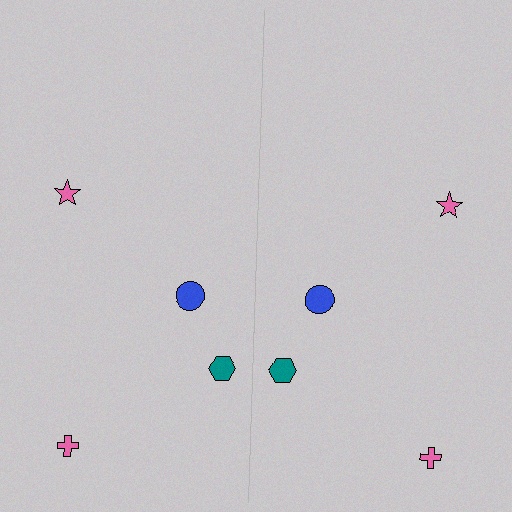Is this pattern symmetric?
Yes, this pattern has bilateral (reflection) symmetry.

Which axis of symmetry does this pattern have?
The pattern has a vertical axis of symmetry running through the center of the image.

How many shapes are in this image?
There are 8 shapes in this image.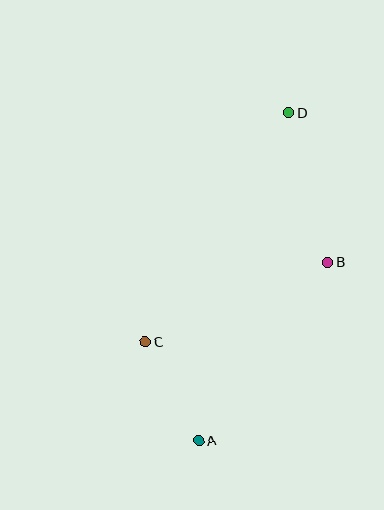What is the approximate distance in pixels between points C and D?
The distance between C and D is approximately 271 pixels.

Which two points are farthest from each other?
Points A and D are farthest from each other.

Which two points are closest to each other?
Points A and C are closest to each other.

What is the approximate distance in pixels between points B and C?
The distance between B and C is approximately 199 pixels.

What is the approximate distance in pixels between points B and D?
The distance between B and D is approximately 154 pixels.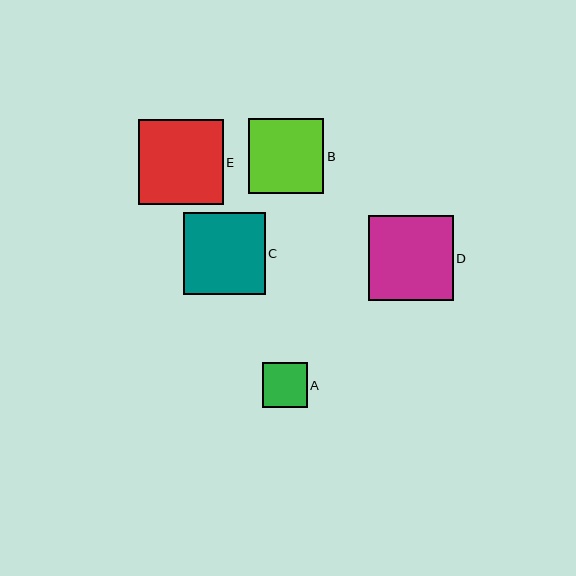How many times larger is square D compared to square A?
Square D is approximately 1.9 times the size of square A.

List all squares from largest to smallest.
From largest to smallest: D, E, C, B, A.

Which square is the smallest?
Square A is the smallest with a size of approximately 45 pixels.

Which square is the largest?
Square D is the largest with a size of approximately 85 pixels.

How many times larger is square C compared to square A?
Square C is approximately 1.8 times the size of square A.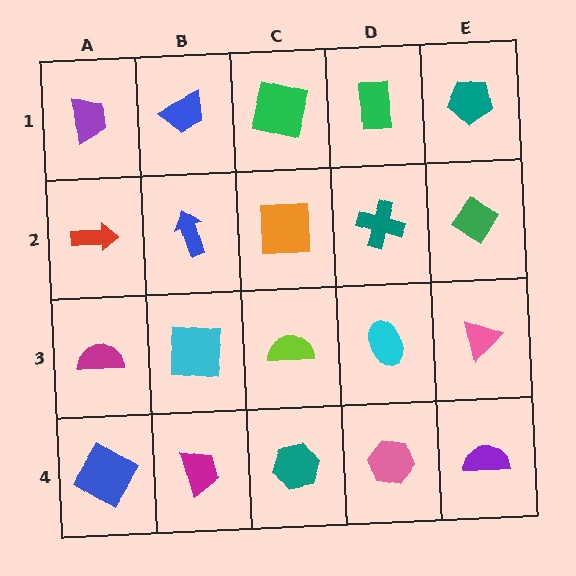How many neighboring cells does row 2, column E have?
3.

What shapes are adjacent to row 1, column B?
A blue arrow (row 2, column B), a purple trapezoid (row 1, column A), a green square (row 1, column C).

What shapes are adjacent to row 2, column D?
A green rectangle (row 1, column D), a cyan ellipse (row 3, column D), an orange square (row 2, column C), a green diamond (row 2, column E).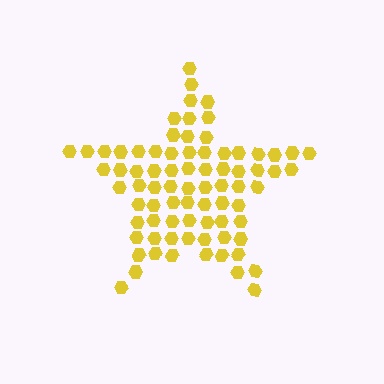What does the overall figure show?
The overall figure shows a star.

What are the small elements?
The small elements are hexagons.